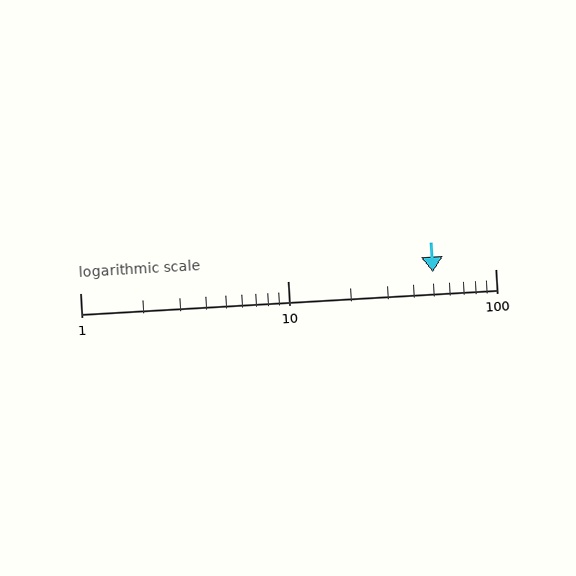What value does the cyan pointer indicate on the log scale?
The pointer indicates approximately 50.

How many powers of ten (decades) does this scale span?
The scale spans 2 decades, from 1 to 100.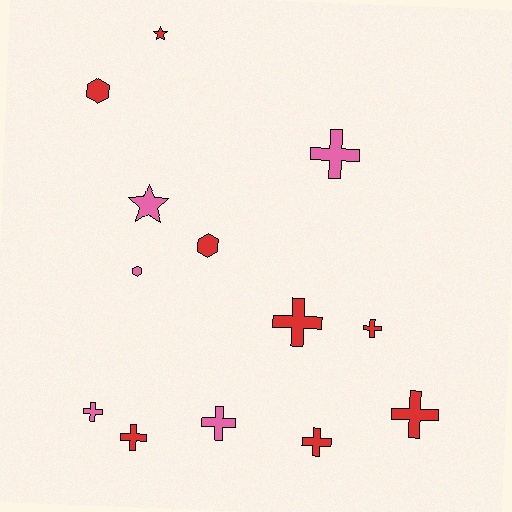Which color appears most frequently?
Red, with 8 objects.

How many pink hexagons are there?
There is 1 pink hexagon.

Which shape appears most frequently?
Cross, with 8 objects.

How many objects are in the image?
There are 13 objects.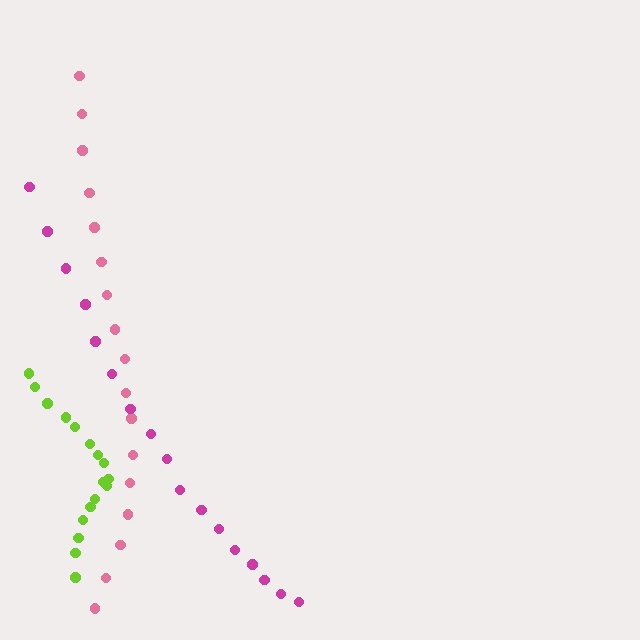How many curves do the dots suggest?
There are 3 distinct paths.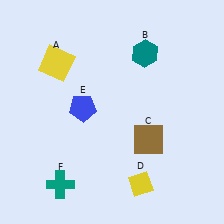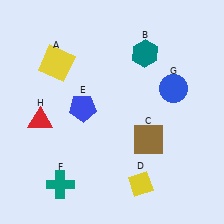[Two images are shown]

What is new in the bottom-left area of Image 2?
A red triangle (H) was added in the bottom-left area of Image 2.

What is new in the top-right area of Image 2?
A blue circle (G) was added in the top-right area of Image 2.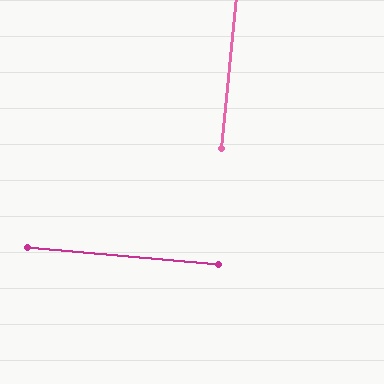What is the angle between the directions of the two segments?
Approximately 90 degrees.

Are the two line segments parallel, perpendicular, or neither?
Perpendicular — they meet at approximately 90°.